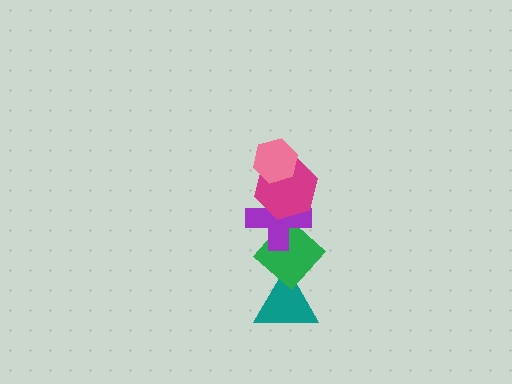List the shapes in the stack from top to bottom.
From top to bottom: the pink hexagon, the magenta hexagon, the purple cross, the green diamond, the teal triangle.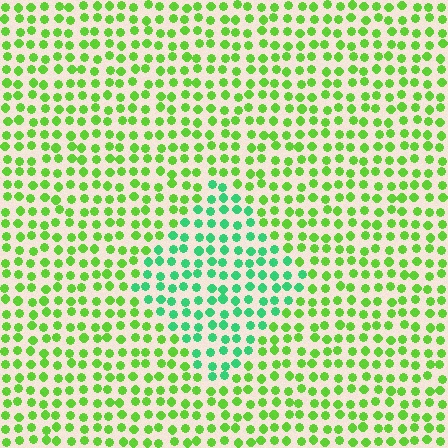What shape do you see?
I see a diamond.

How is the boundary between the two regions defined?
The boundary is defined purely by a slight shift in hue (about 41 degrees). Spacing, size, and orientation are identical on both sides.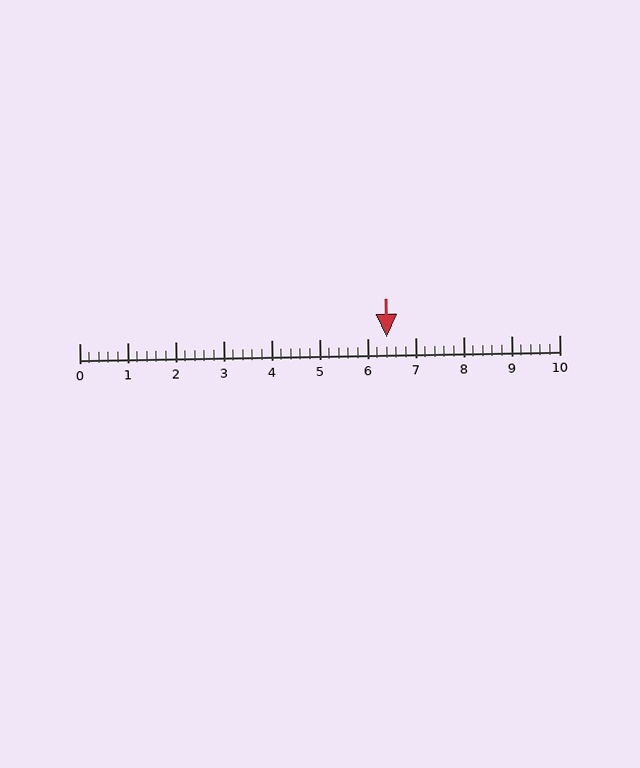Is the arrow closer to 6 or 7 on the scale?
The arrow is closer to 6.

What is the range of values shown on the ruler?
The ruler shows values from 0 to 10.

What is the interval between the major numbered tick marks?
The major tick marks are spaced 1 units apart.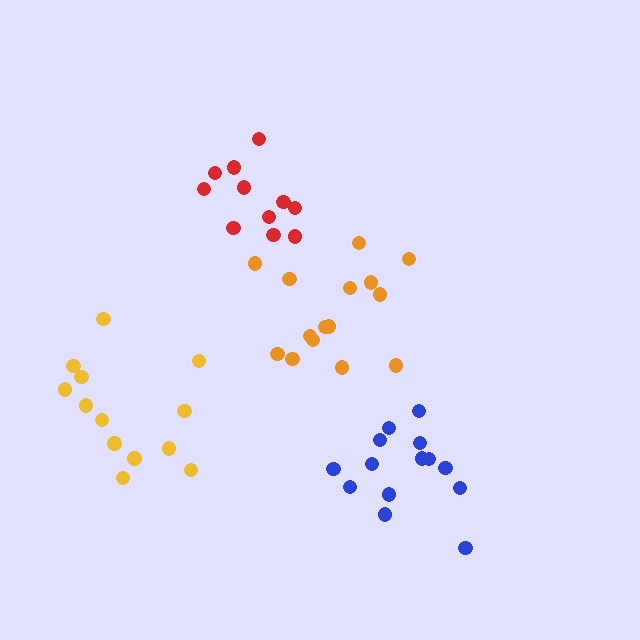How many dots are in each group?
Group 1: 13 dots, Group 2: 11 dots, Group 3: 15 dots, Group 4: 14 dots (53 total).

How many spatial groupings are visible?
There are 4 spatial groupings.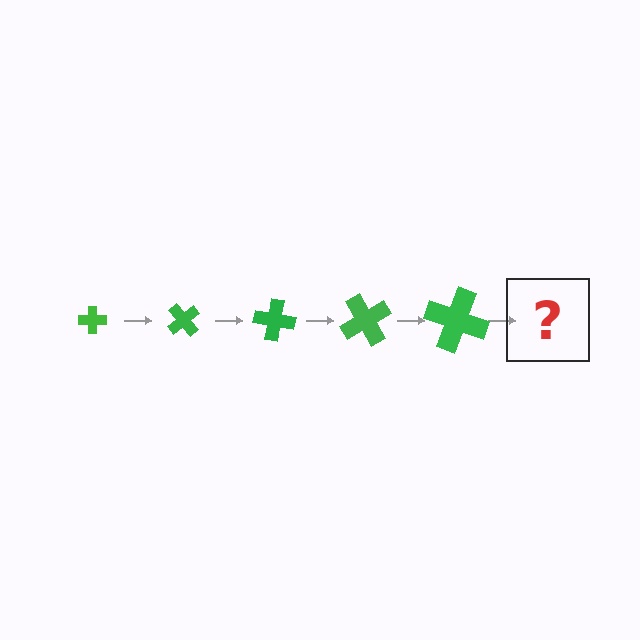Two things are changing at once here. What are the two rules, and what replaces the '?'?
The two rules are that the cross grows larger each step and it rotates 50 degrees each step. The '?' should be a cross, larger than the previous one and rotated 250 degrees from the start.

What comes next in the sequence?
The next element should be a cross, larger than the previous one and rotated 250 degrees from the start.